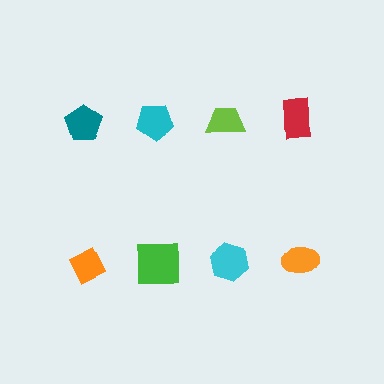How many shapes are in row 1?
4 shapes.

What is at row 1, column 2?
A cyan pentagon.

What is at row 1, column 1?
A teal pentagon.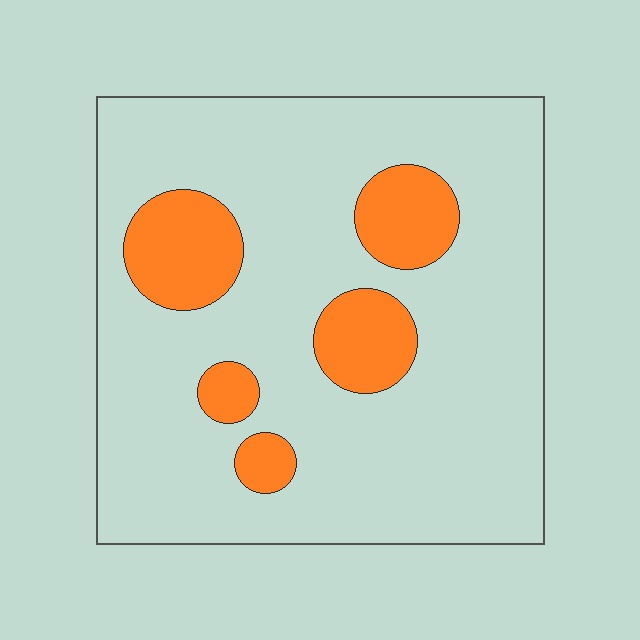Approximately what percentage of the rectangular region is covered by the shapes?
Approximately 15%.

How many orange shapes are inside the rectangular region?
5.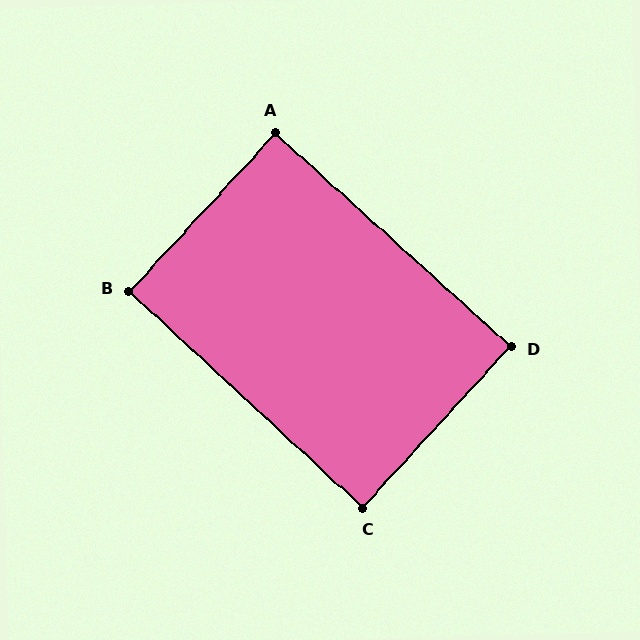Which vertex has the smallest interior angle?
D, at approximately 90 degrees.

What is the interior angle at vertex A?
Approximately 90 degrees (approximately right).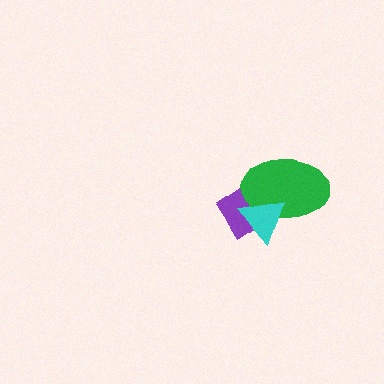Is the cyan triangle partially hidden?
No, no other shape covers it.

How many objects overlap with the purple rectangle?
2 objects overlap with the purple rectangle.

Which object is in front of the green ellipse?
The cyan triangle is in front of the green ellipse.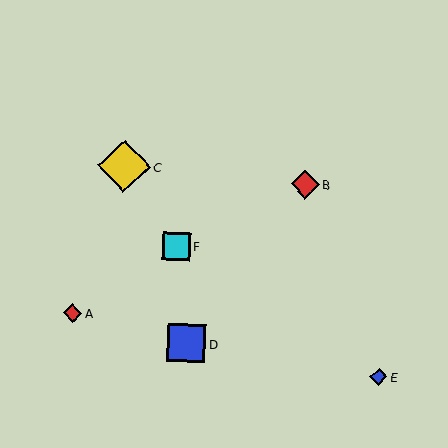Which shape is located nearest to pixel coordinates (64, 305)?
The red diamond (labeled A) at (72, 313) is nearest to that location.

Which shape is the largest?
The yellow diamond (labeled C) is the largest.